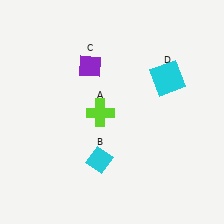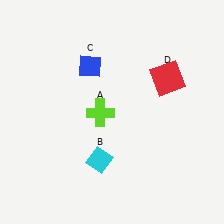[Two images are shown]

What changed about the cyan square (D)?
In Image 1, D is cyan. In Image 2, it changed to red.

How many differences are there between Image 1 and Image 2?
There are 2 differences between the two images.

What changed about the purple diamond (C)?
In Image 1, C is purple. In Image 2, it changed to blue.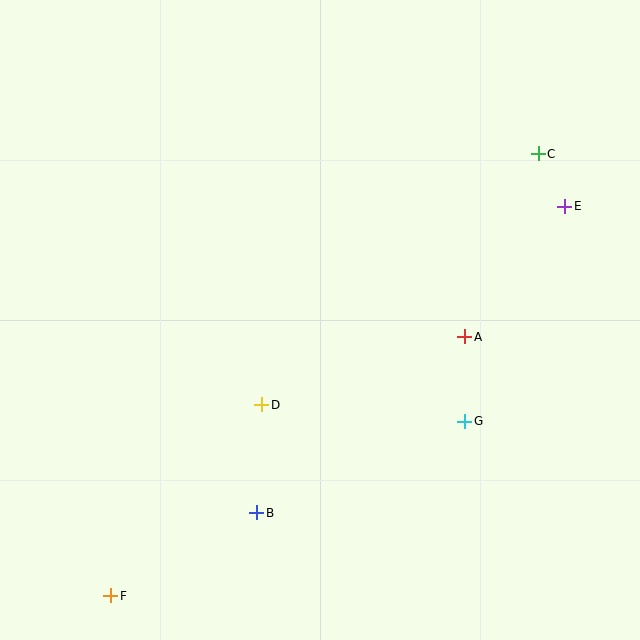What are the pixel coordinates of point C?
Point C is at (538, 154).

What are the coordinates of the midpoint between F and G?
The midpoint between F and G is at (288, 508).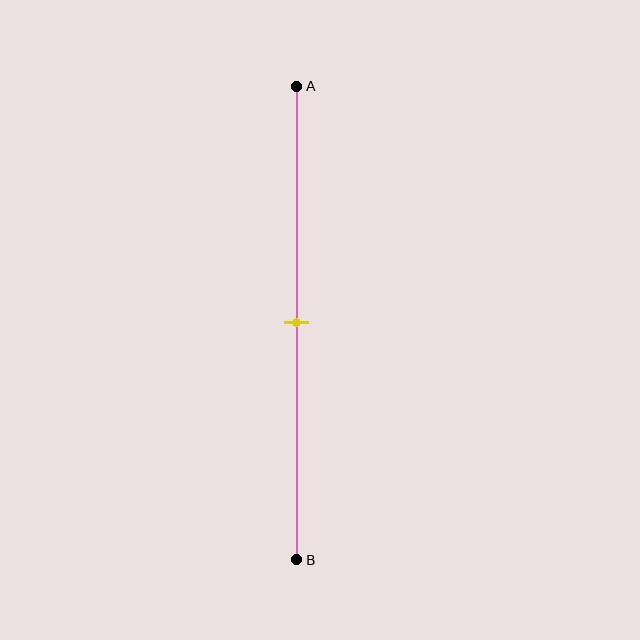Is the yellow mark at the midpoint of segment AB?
Yes, the mark is approximately at the midpoint.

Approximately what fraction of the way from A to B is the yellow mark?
The yellow mark is approximately 50% of the way from A to B.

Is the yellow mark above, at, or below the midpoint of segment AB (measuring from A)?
The yellow mark is approximately at the midpoint of segment AB.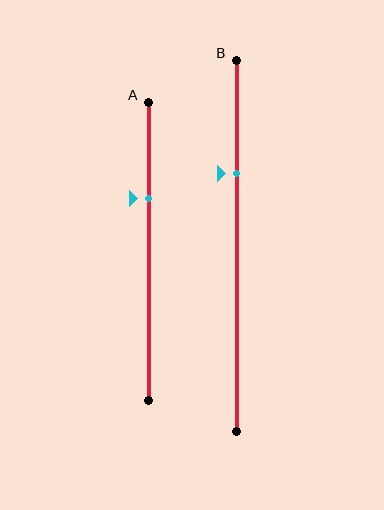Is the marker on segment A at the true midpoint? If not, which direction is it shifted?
No, the marker on segment A is shifted upward by about 18% of the segment length.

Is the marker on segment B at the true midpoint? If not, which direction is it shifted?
No, the marker on segment B is shifted upward by about 19% of the segment length.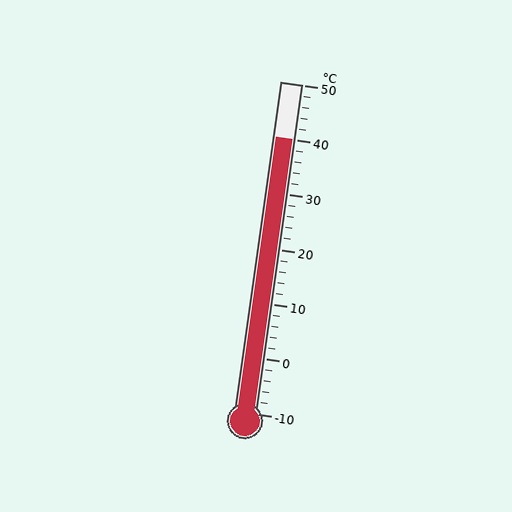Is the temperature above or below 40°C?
The temperature is at 40°C.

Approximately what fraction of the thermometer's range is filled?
The thermometer is filled to approximately 85% of its range.